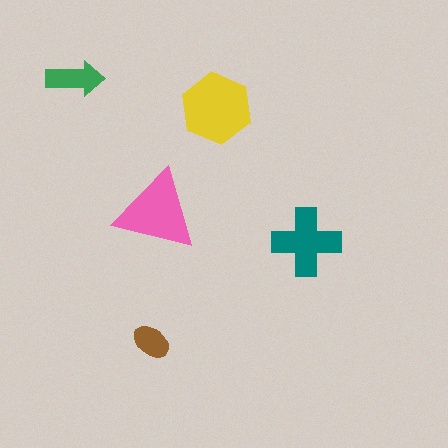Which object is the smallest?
The brown ellipse.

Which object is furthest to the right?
The teal cross is rightmost.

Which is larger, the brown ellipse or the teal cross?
The teal cross.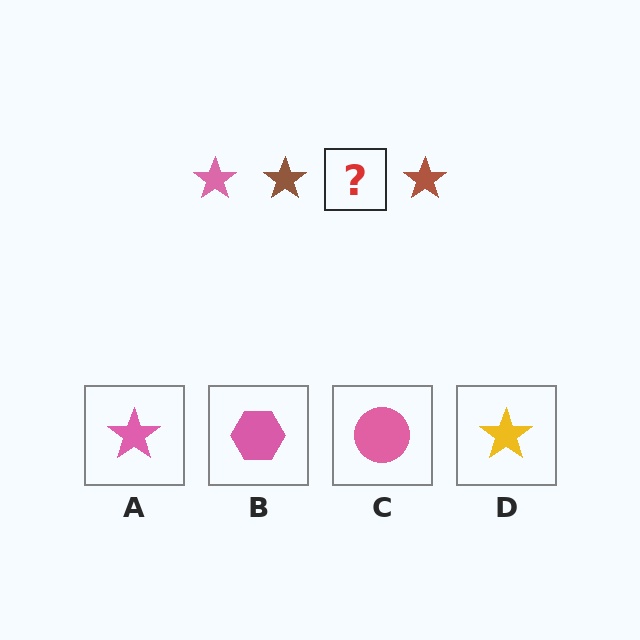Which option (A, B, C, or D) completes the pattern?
A.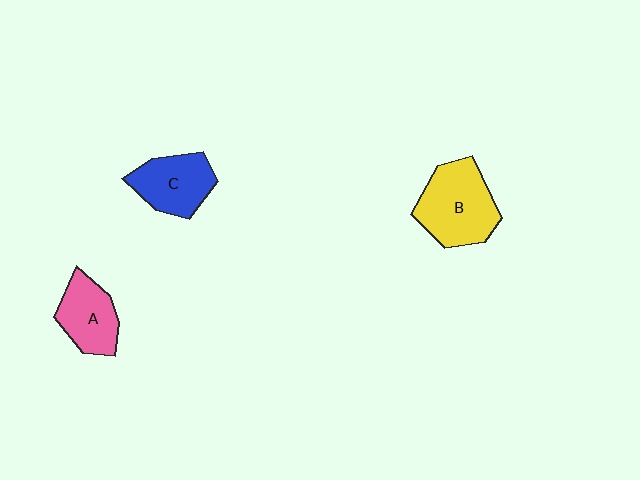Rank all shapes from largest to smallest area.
From largest to smallest: B (yellow), C (blue), A (pink).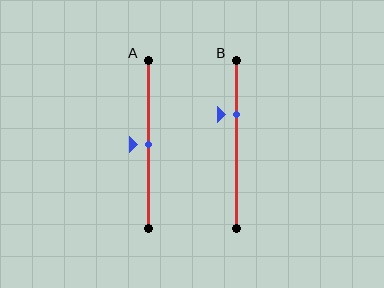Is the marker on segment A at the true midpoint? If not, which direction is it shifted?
Yes, the marker on segment A is at the true midpoint.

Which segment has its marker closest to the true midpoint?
Segment A has its marker closest to the true midpoint.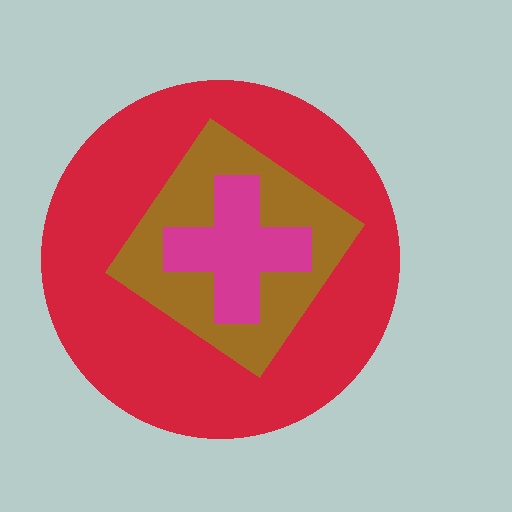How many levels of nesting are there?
3.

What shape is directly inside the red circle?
The brown diamond.